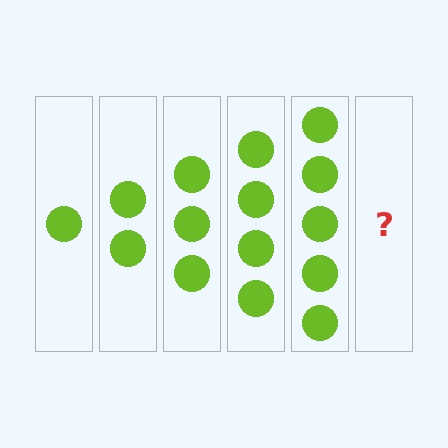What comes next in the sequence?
The next element should be 6 circles.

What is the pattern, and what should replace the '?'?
The pattern is that each step adds one more circle. The '?' should be 6 circles.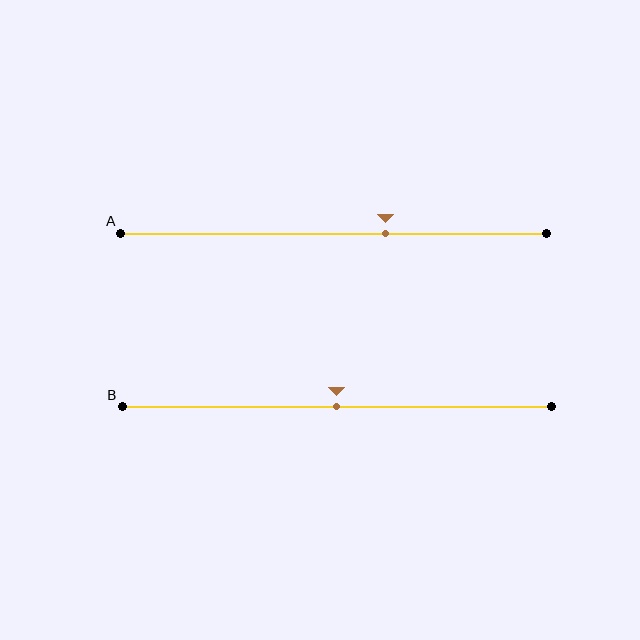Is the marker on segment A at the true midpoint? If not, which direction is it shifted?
No, the marker on segment A is shifted to the right by about 12% of the segment length.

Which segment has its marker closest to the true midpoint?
Segment B has its marker closest to the true midpoint.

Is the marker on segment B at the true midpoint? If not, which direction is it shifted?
Yes, the marker on segment B is at the true midpoint.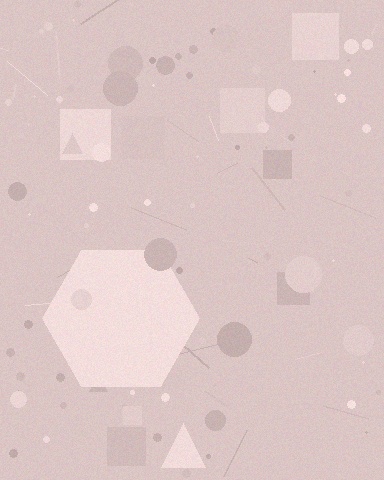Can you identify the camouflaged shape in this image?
The camouflaged shape is a hexagon.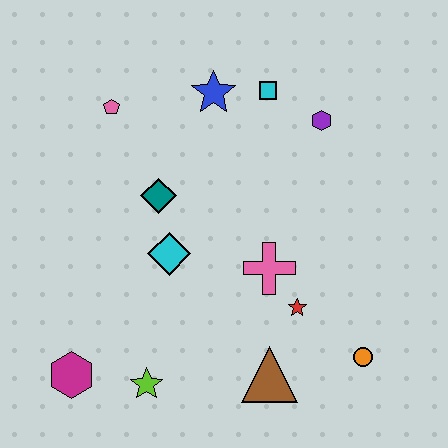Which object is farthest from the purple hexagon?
The magenta hexagon is farthest from the purple hexagon.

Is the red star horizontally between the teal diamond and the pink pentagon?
No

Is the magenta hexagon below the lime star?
No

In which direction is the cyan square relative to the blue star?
The cyan square is to the right of the blue star.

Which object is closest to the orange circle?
The red star is closest to the orange circle.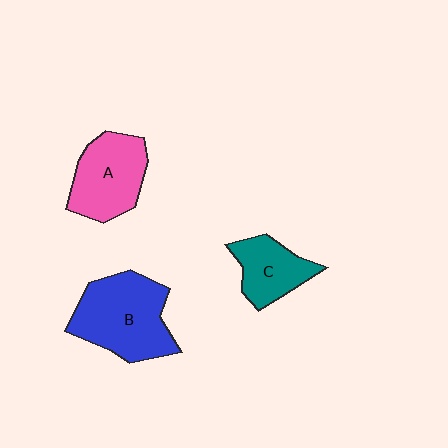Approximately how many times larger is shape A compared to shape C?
Approximately 1.4 times.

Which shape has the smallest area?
Shape C (teal).